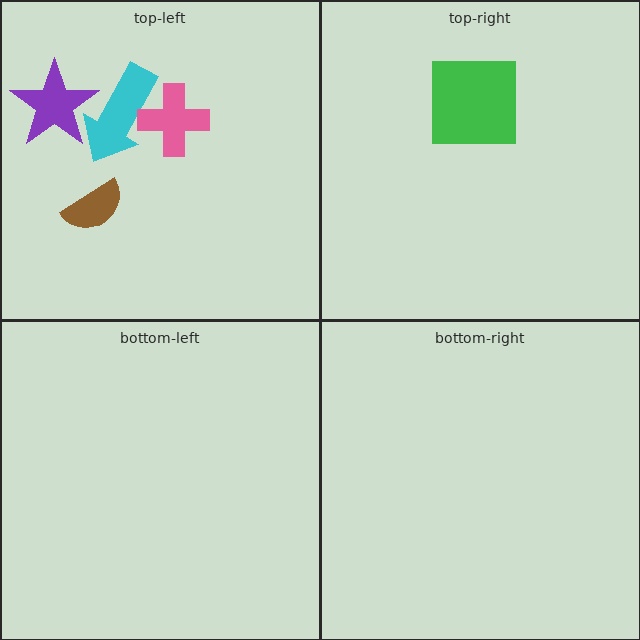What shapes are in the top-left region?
The purple star, the brown semicircle, the cyan arrow, the pink cross.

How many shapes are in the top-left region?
4.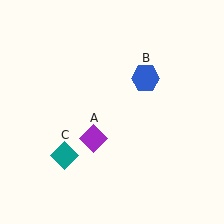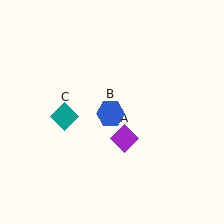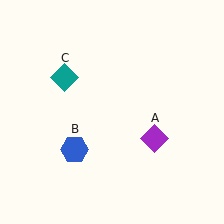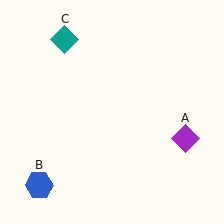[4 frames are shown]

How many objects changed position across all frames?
3 objects changed position: purple diamond (object A), blue hexagon (object B), teal diamond (object C).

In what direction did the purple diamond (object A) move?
The purple diamond (object A) moved right.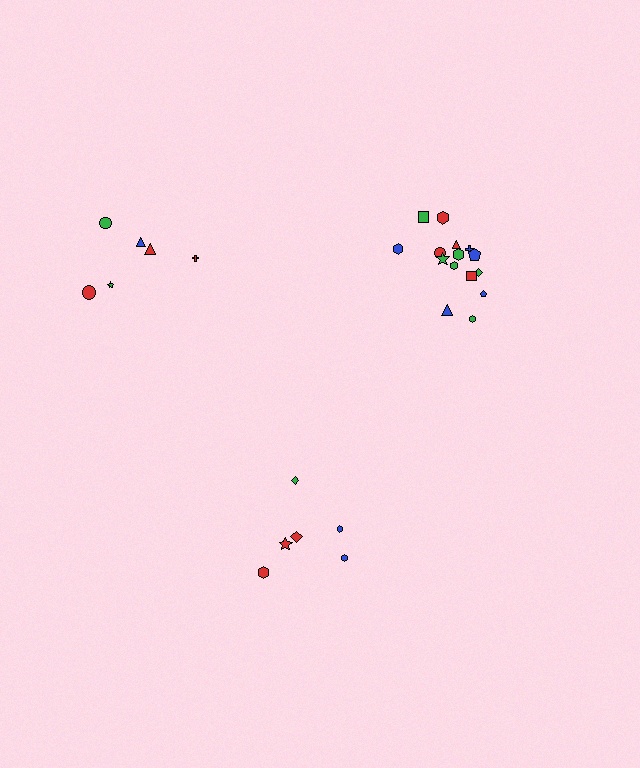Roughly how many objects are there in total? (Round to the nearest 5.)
Roughly 25 objects in total.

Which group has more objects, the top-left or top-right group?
The top-right group.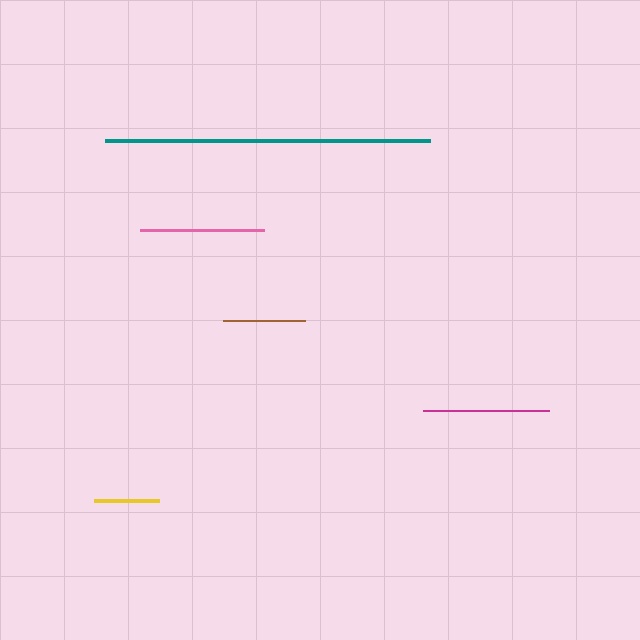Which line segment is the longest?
The teal line is the longest at approximately 325 pixels.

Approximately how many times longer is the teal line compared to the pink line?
The teal line is approximately 2.6 times the length of the pink line.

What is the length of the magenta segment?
The magenta segment is approximately 126 pixels long.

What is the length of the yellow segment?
The yellow segment is approximately 65 pixels long.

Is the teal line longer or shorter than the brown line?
The teal line is longer than the brown line.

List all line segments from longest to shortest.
From longest to shortest: teal, magenta, pink, brown, yellow.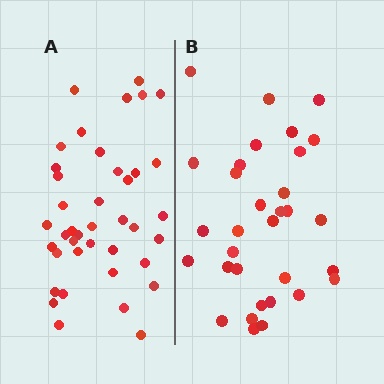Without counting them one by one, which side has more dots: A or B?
Region A (the left region) has more dots.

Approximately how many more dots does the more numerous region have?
Region A has roughly 8 or so more dots than region B.